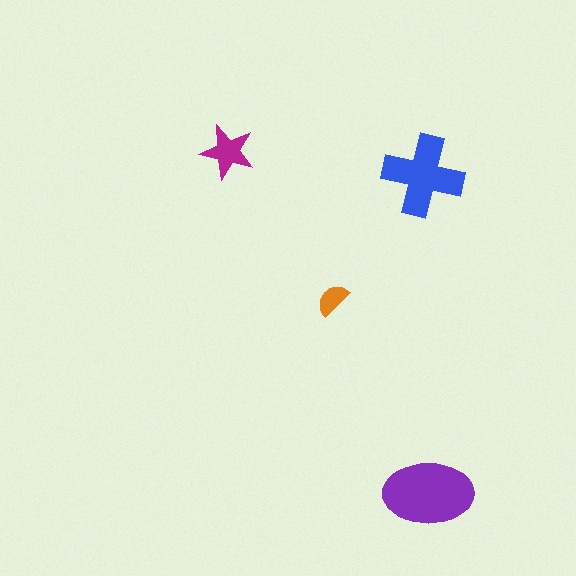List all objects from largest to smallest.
The purple ellipse, the blue cross, the magenta star, the orange semicircle.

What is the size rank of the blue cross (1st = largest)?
2nd.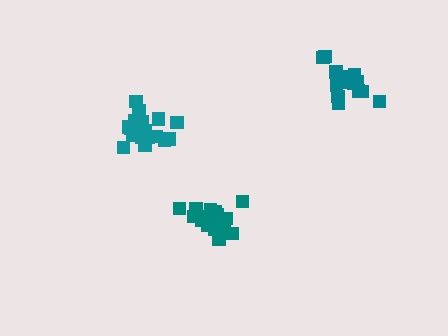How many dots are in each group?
Group 1: 17 dots, Group 2: 20 dots, Group 3: 14 dots (51 total).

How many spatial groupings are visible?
There are 3 spatial groupings.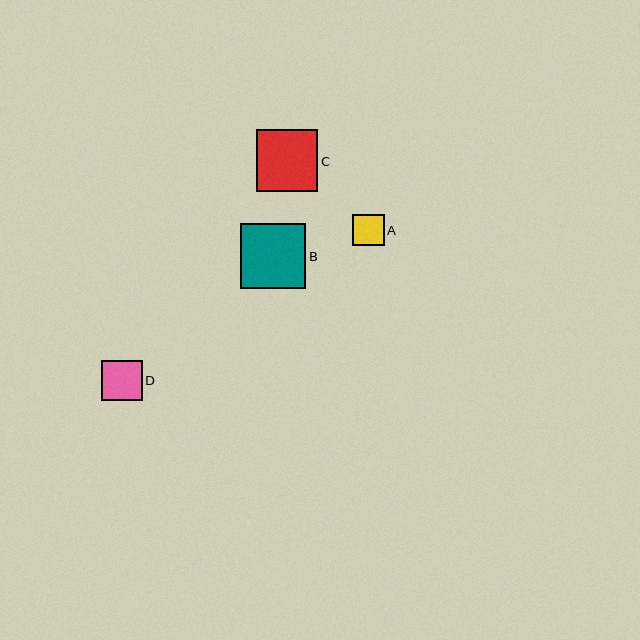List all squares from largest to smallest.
From largest to smallest: B, C, D, A.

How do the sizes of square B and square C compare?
Square B and square C are approximately the same size.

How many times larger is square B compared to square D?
Square B is approximately 1.6 times the size of square D.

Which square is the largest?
Square B is the largest with a size of approximately 65 pixels.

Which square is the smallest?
Square A is the smallest with a size of approximately 31 pixels.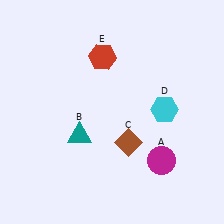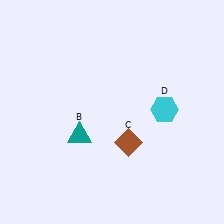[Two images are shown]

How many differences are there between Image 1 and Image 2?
There are 2 differences between the two images.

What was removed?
The red hexagon (E), the magenta circle (A) were removed in Image 2.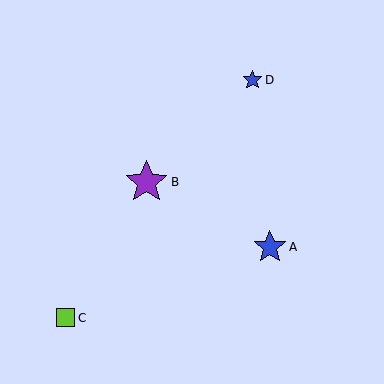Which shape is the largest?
The purple star (labeled B) is the largest.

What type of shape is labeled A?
Shape A is a blue star.